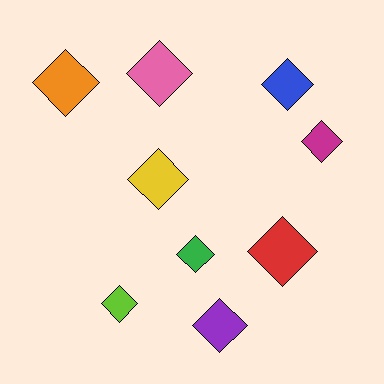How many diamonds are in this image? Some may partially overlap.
There are 9 diamonds.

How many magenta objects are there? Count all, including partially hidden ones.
There is 1 magenta object.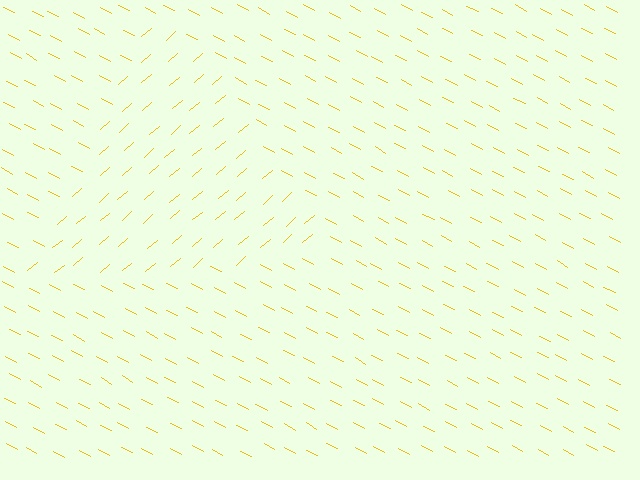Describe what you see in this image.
The image is filled with small yellow line segments. A triangle region in the image has lines oriented differently from the surrounding lines, creating a visible texture boundary.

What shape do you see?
I see a triangle.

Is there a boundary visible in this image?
Yes, there is a texture boundary formed by a change in line orientation.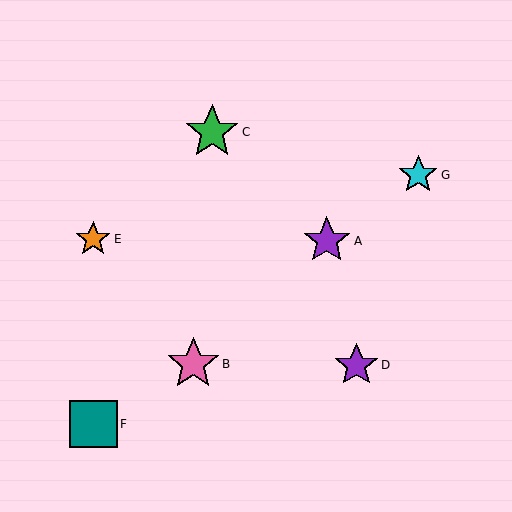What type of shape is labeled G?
Shape G is a cyan star.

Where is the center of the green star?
The center of the green star is at (212, 132).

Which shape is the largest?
The green star (labeled C) is the largest.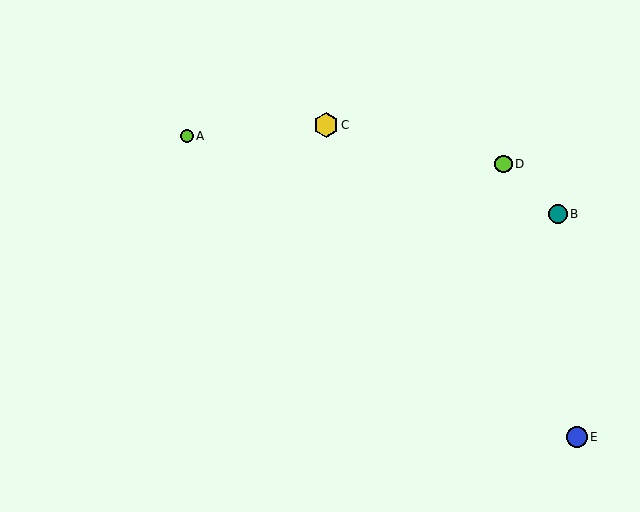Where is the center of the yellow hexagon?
The center of the yellow hexagon is at (326, 125).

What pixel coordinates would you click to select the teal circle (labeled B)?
Click at (558, 214) to select the teal circle B.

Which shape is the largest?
The yellow hexagon (labeled C) is the largest.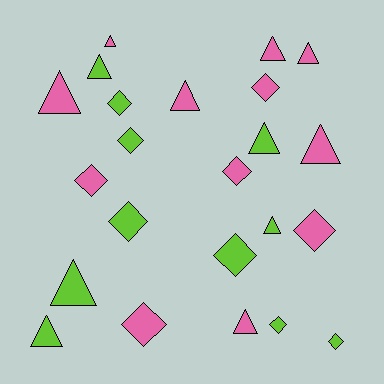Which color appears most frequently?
Pink, with 12 objects.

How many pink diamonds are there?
There are 5 pink diamonds.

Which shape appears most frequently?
Triangle, with 12 objects.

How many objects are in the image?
There are 23 objects.